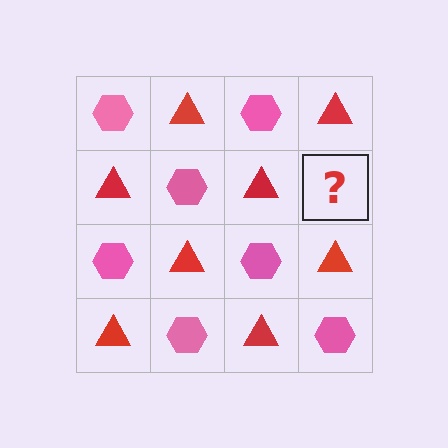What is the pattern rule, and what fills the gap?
The rule is that it alternates pink hexagon and red triangle in a checkerboard pattern. The gap should be filled with a pink hexagon.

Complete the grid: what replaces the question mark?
The question mark should be replaced with a pink hexagon.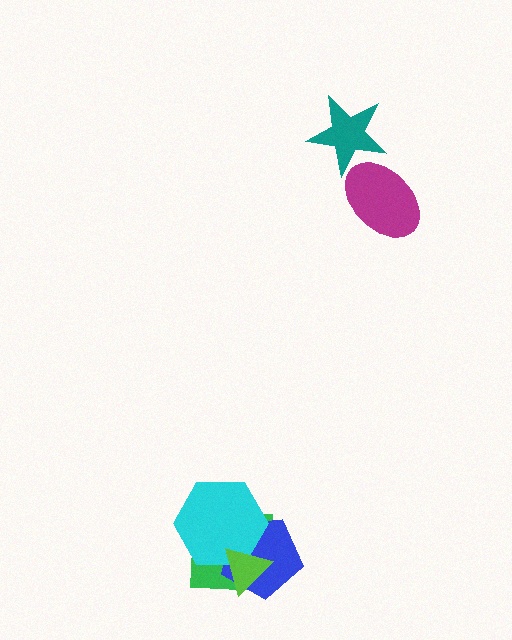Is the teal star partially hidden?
No, no other shape covers it.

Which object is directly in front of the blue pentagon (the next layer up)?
The cyan hexagon is directly in front of the blue pentagon.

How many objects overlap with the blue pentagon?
3 objects overlap with the blue pentagon.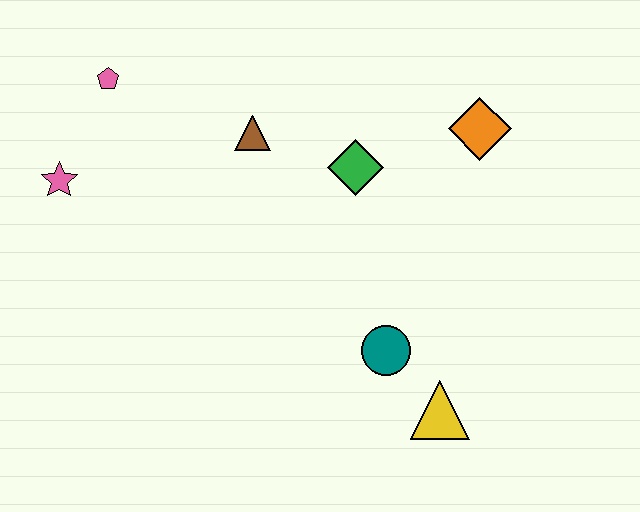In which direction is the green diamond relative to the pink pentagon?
The green diamond is to the right of the pink pentagon.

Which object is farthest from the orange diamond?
The pink star is farthest from the orange diamond.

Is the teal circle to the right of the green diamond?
Yes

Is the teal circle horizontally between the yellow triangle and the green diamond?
Yes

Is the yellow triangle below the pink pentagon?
Yes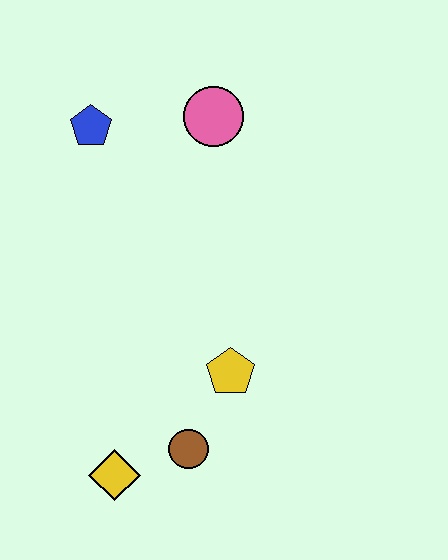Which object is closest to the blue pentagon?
The pink circle is closest to the blue pentagon.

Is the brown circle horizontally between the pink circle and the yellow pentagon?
No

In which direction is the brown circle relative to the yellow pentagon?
The brown circle is below the yellow pentagon.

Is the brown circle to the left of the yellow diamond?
No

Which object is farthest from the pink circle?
The yellow diamond is farthest from the pink circle.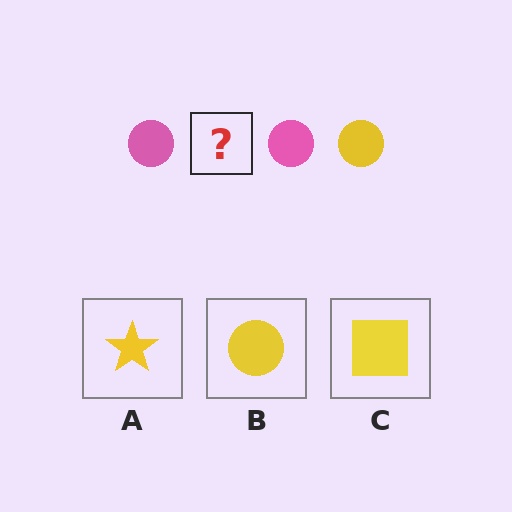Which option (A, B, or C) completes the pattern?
B.